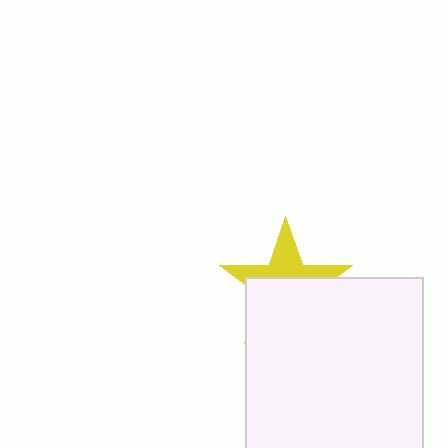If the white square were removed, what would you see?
You would see the complete yellow star.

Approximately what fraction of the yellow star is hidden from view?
Roughly 60% of the yellow star is hidden behind the white square.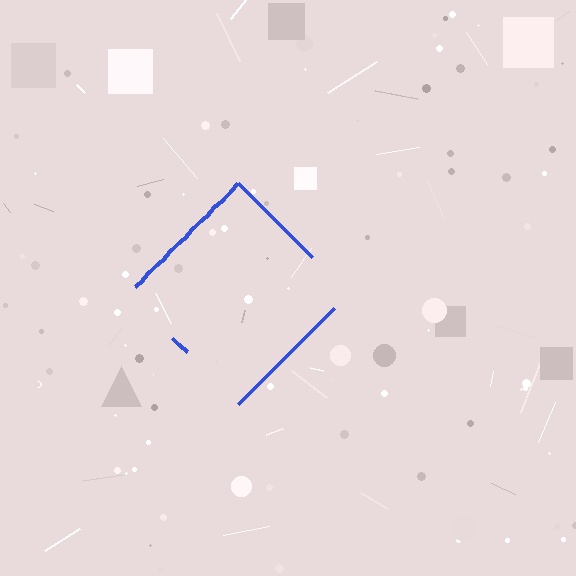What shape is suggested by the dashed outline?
The dashed outline suggests a diamond.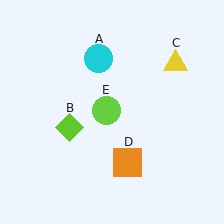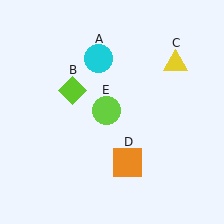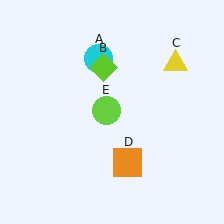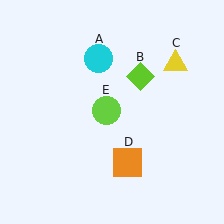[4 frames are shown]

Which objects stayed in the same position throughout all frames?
Cyan circle (object A) and yellow triangle (object C) and orange square (object D) and lime circle (object E) remained stationary.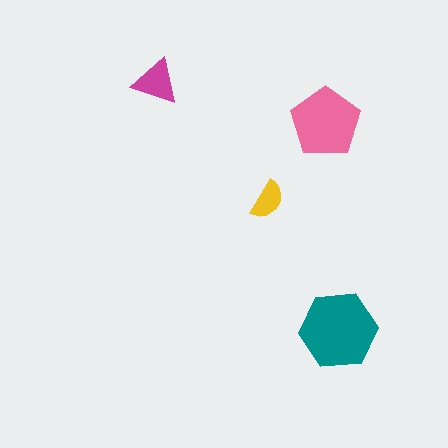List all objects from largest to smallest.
The teal hexagon, the pink pentagon, the magenta triangle, the yellow semicircle.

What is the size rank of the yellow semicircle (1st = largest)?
4th.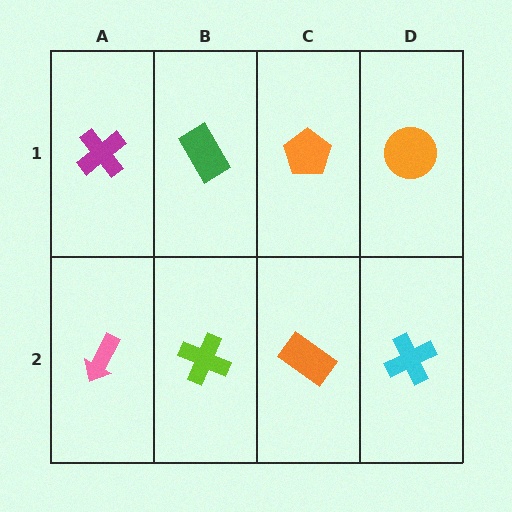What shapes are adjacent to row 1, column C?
An orange rectangle (row 2, column C), a green rectangle (row 1, column B), an orange circle (row 1, column D).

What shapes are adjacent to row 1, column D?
A cyan cross (row 2, column D), an orange pentagon (row 1, column C).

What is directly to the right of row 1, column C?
An orange circle.